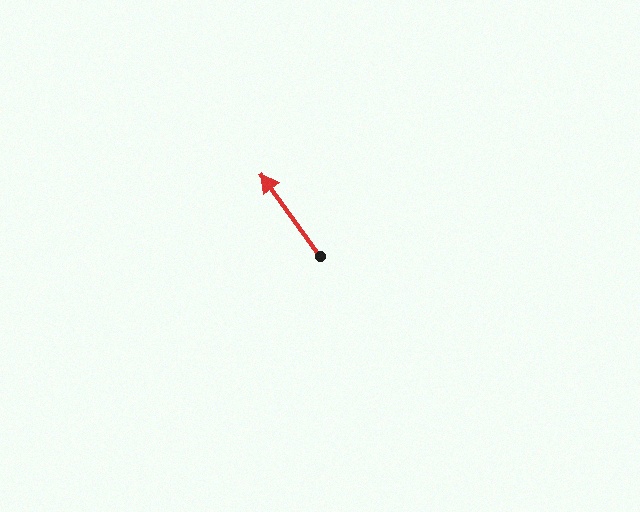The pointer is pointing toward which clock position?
Roughly 11 o'clock.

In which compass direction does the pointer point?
Northwest.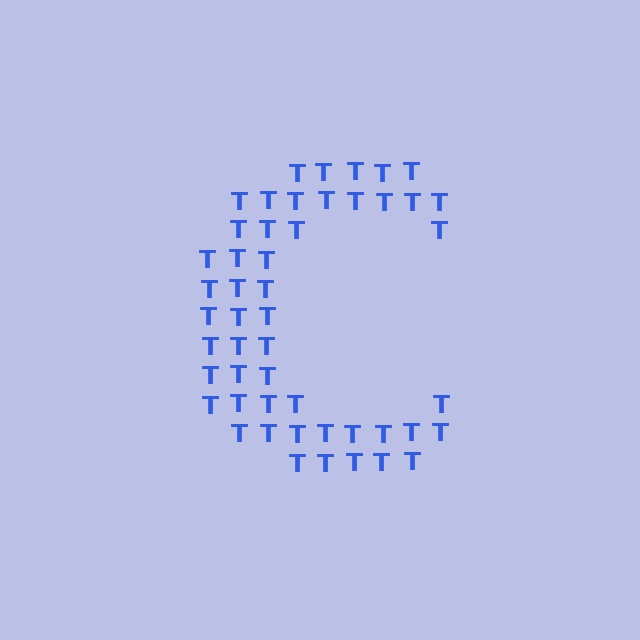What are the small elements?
The small elements are letter T's.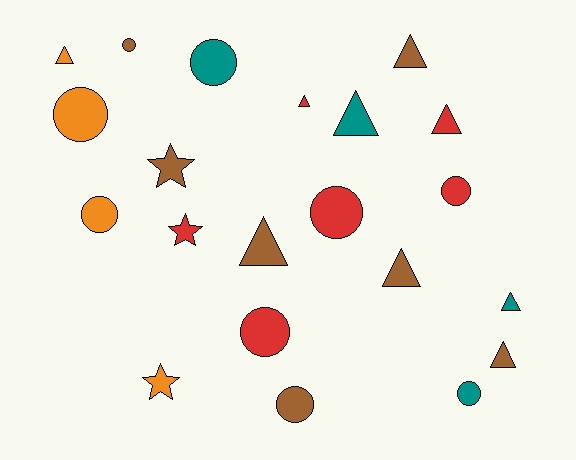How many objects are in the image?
There are 21 objects.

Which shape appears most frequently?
Circle, with 9 objects.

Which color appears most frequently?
Brown, with 7 objects.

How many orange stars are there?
There is 1 orange star.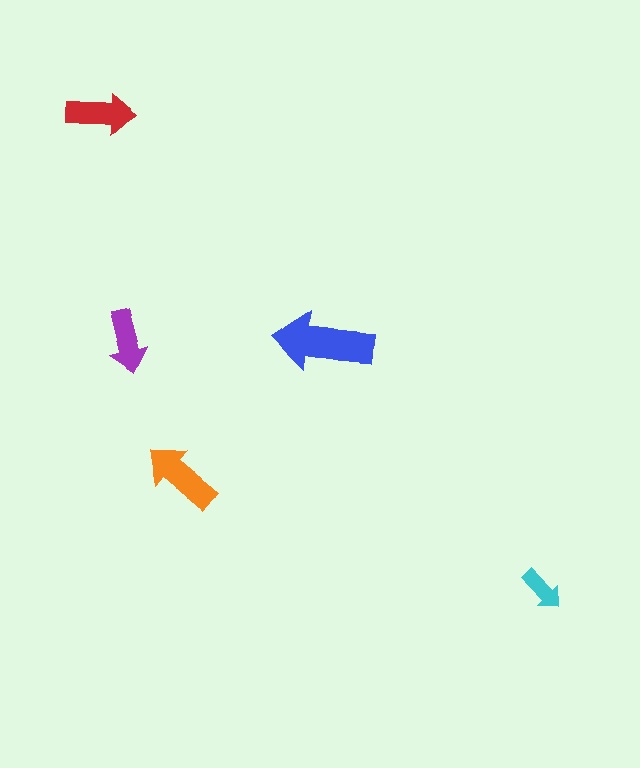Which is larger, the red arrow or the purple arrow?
The red one.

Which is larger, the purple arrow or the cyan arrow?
The purple one.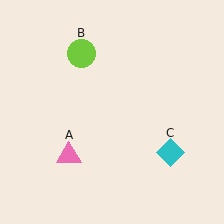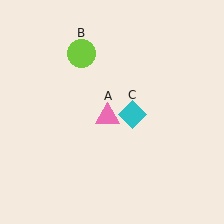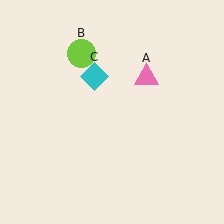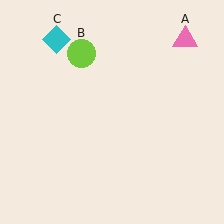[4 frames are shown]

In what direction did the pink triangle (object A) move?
The pink triangle (object A) moved up and to the right.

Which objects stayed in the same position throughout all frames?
Lime circle (object B) remained stationary.